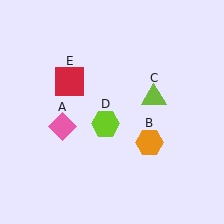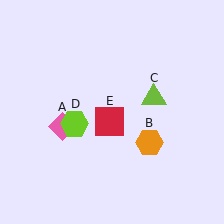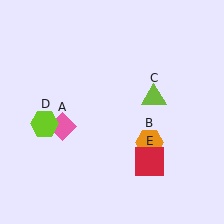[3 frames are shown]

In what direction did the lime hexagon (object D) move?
The lime hexagon (object D) moved left.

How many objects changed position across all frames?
2 objects changed position: lime hexagon (object D), red square (object E).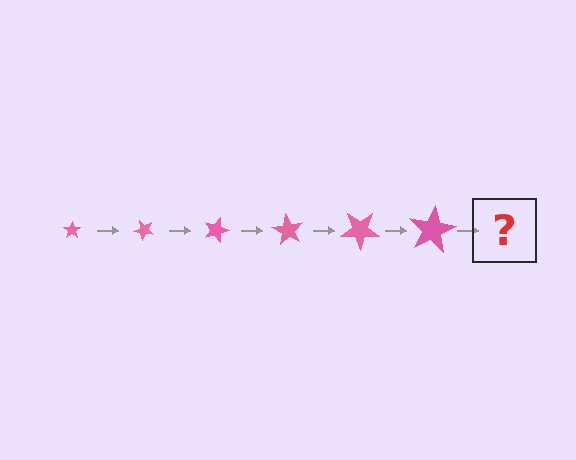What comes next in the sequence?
The next element should be a star, larger than the previous one and rotated 270 degrees from the start.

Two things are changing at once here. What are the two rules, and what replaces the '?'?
The two rules are that the star grows larger each step and it rotates 45 degrees each step. The '?' should be a star, larger than the previous one and rotated 270 degrees from the start.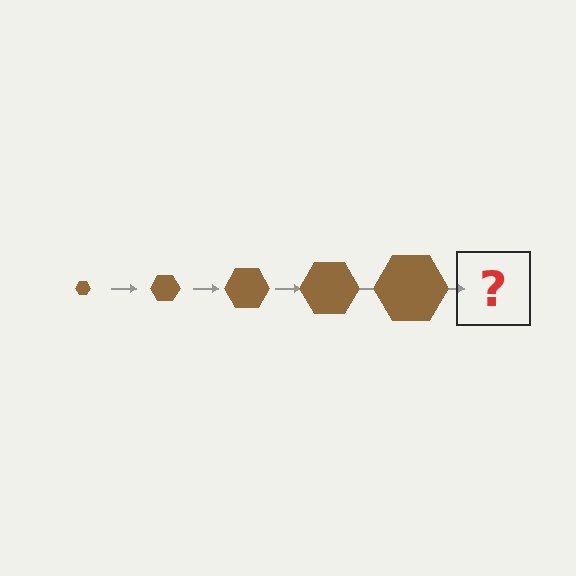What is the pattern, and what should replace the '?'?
The pattern is that the hexagon gets progressively larger each step. The '?' should be a brown hexagon, larger than the previous one.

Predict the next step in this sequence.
The next step is a brown hexagon, larger than the previous one.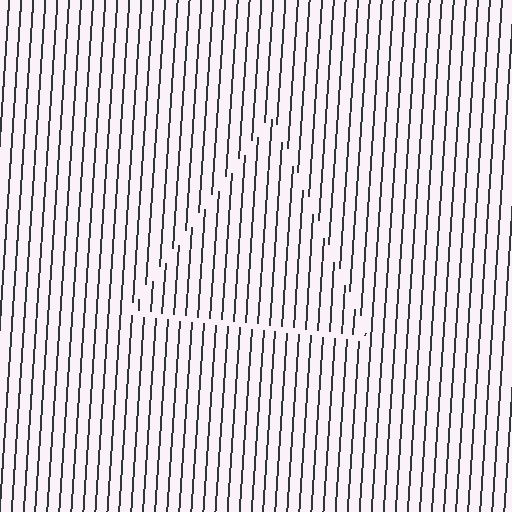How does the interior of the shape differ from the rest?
The interior of the shape contains the same grating, shifted by half a period — the contour is defined by the phase discontinuity where line-ends from the inner and outer gratings abut.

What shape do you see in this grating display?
An illusory triangle. The interior of the shape contains the same grating, shifted by half a period — the contour is defined by the phase discontinuity where line-ends from the inner and outer gratings abut.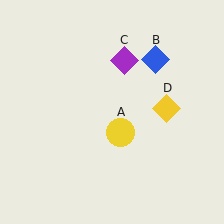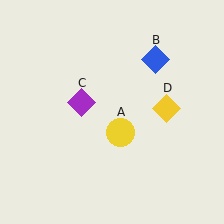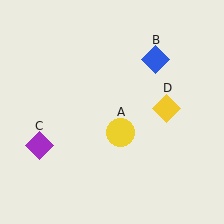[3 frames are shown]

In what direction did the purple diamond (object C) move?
The purple diamond (object C) moved down and to the left.